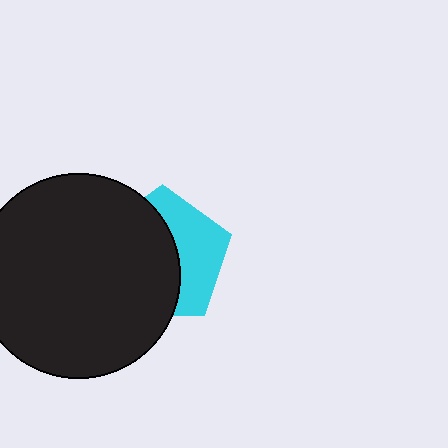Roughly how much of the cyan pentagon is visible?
A small part of it is visible (roughly 41%).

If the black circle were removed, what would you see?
You would see the complete cyan pentagon.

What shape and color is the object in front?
The object in front is a black circle.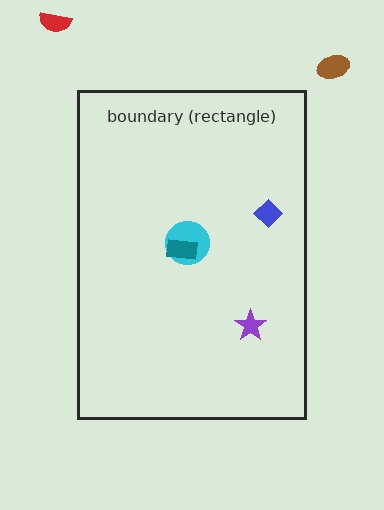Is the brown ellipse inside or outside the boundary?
Outside.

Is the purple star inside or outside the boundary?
Inside.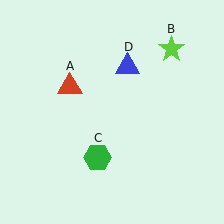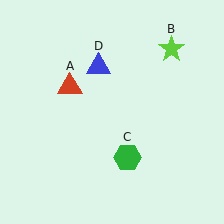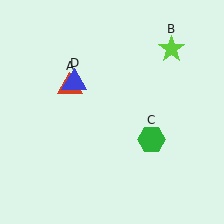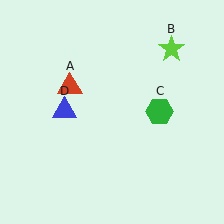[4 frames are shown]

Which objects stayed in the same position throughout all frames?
Red triangle (object A) and lime star (object B) remained stationary.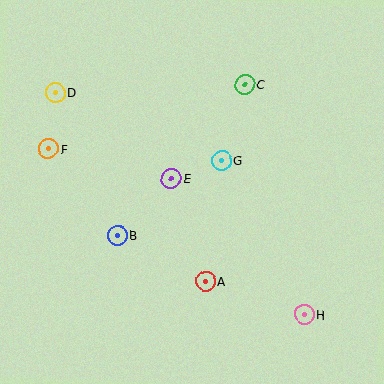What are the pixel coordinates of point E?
Point E is at (171, 178).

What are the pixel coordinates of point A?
Point A is at (205, 282).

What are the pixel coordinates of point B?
Point B is at (117, 235).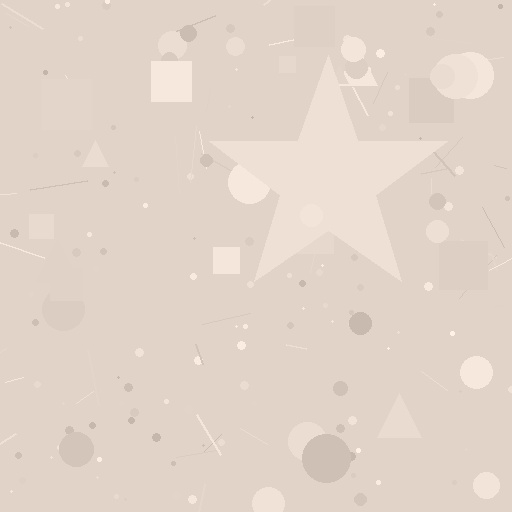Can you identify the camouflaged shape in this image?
The camouflaged shape is a star.